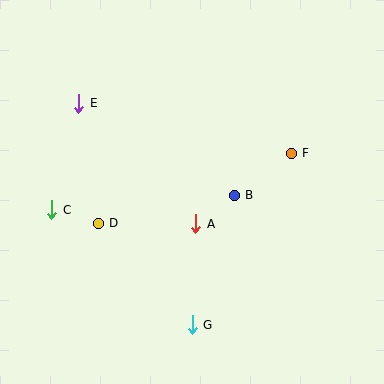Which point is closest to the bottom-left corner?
Point C is closest to the bottom-left corner.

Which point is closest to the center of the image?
Point A at (196, 224) is closest to the center.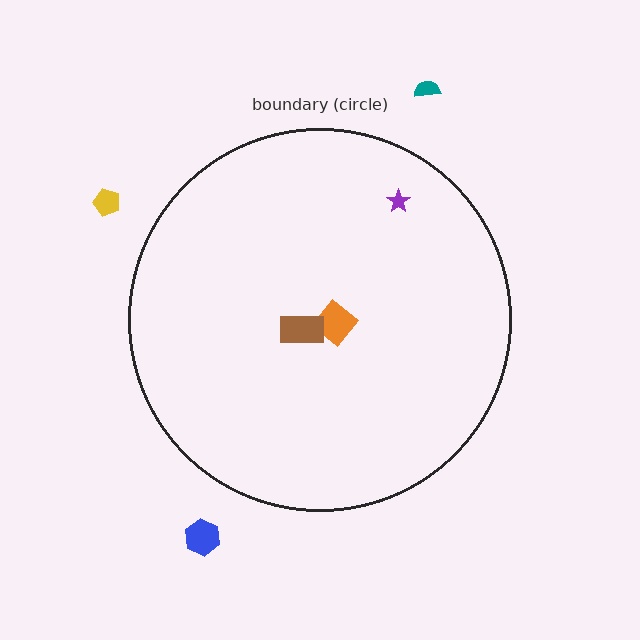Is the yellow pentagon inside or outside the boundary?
Outside.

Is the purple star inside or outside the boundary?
Inside.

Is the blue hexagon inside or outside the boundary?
Outside.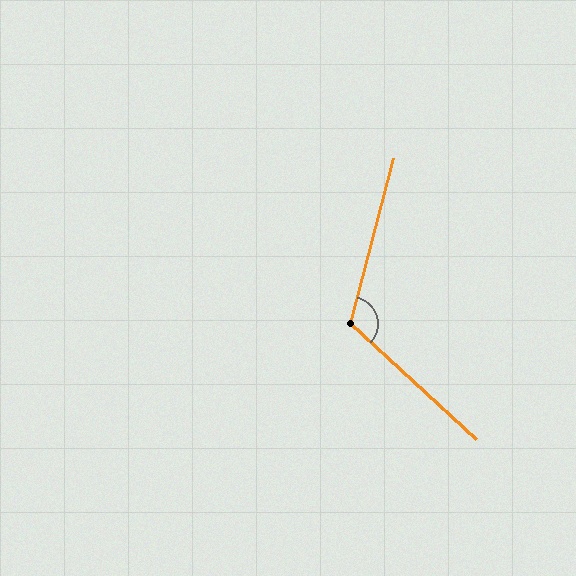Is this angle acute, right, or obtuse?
It is obtuse.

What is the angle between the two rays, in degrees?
Approximately 118 degrees.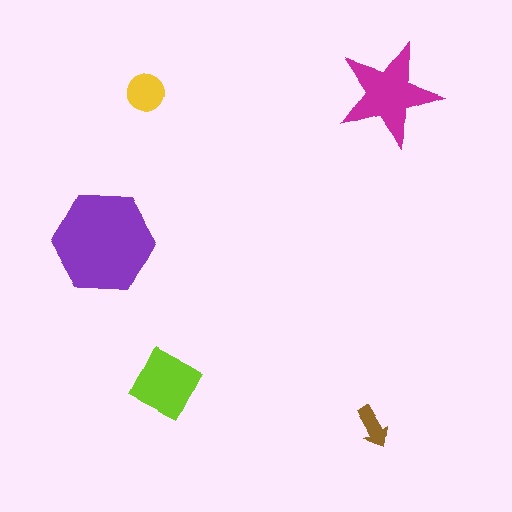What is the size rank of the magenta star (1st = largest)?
2nd.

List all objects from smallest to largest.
The brown arrow, the yellow circle, the lime diamond, the magenta star, the purple hexagon.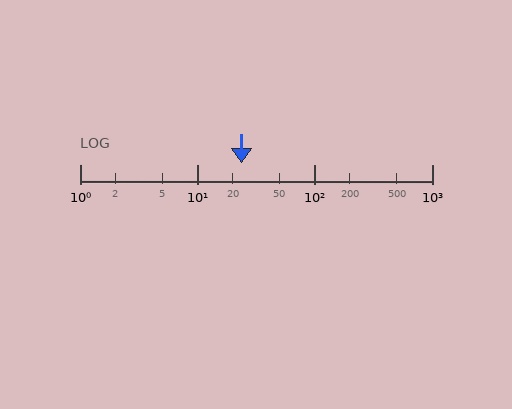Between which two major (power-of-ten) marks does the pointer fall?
The pointer is between 10 and 100.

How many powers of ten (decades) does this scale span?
The scale spans 3 decades, from 1 to 1000.